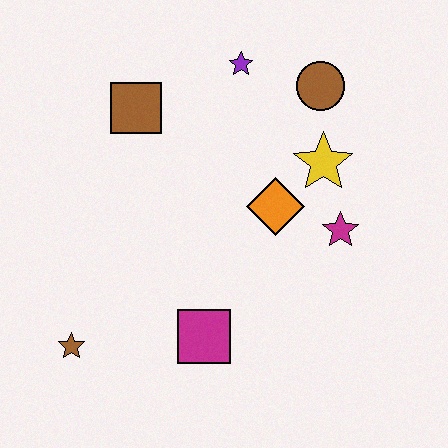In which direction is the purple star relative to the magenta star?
The purple star is above the magenta star.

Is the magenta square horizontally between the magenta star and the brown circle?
No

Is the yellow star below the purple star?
Yes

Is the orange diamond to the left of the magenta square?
No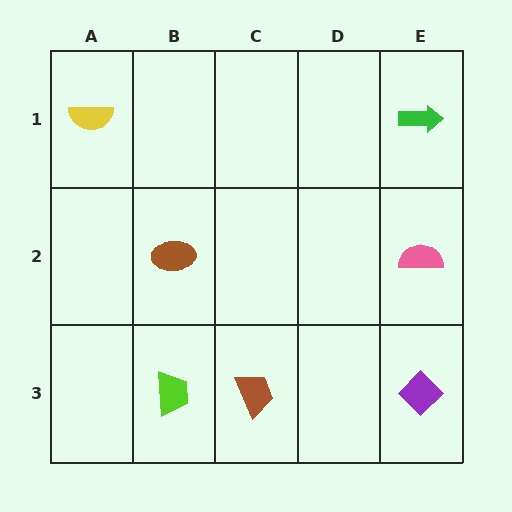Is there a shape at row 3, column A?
No, that cell is empty.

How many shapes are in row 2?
2 shapes.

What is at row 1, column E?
A green arrow.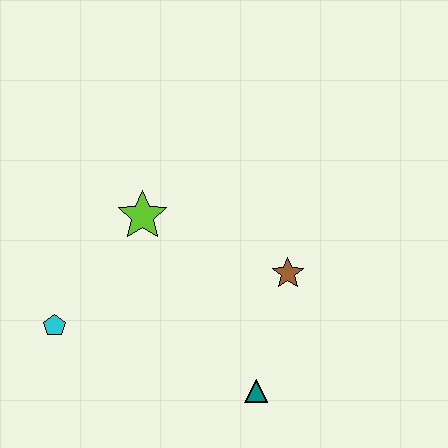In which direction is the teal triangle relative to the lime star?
The teal triangle is below the lime star.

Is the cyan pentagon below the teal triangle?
No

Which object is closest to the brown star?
The teal triangle is closest to the brown star.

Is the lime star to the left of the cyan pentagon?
No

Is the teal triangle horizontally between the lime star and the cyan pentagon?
No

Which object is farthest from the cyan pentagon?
The brown star is farthest from the cyan pentagon.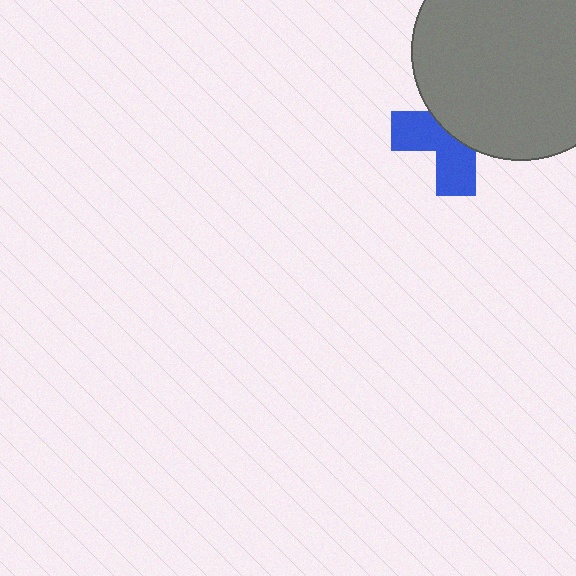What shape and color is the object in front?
The object in front is a gray circle.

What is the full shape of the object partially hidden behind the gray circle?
The partially hidden object is a blue cross.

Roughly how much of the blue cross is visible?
About half of it is visible (roughly 46%).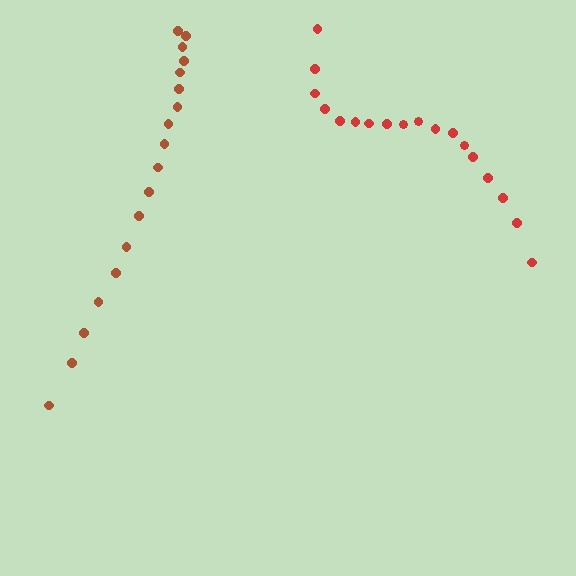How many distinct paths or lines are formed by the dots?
There are 2 distinct paths.